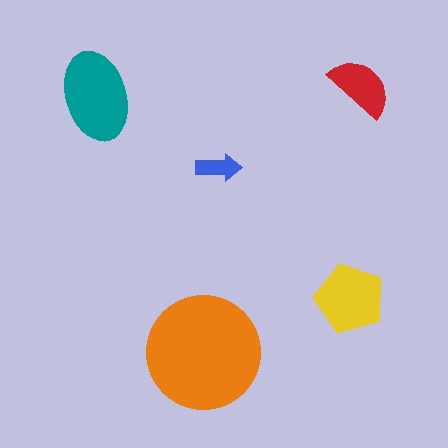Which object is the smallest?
The blue arrow.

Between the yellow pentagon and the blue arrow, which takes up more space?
The yellow pentagon.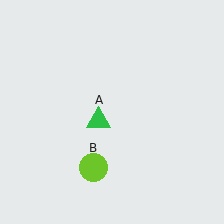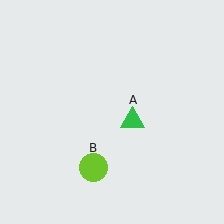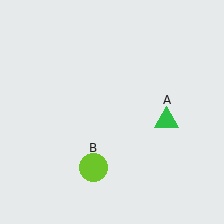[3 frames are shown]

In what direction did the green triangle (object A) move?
The green triangle (object A) moved right.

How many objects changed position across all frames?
1 object changed position: green triangle (object A).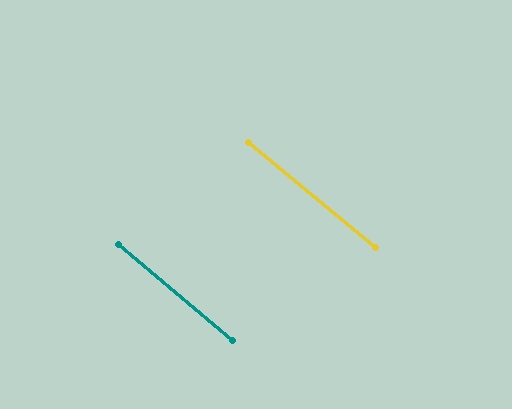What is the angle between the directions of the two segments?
Approximately 0 degrees.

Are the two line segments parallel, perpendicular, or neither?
Parallel — their directions differ by only 0.4°.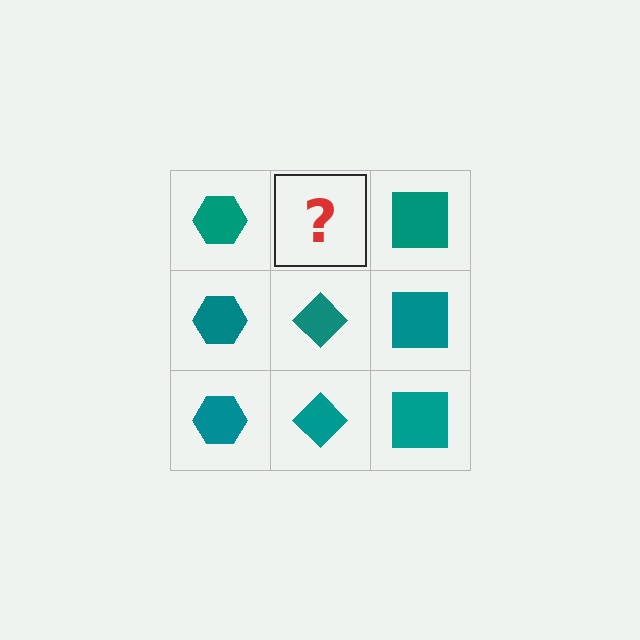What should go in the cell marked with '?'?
The missing cell should contain a teal diamond.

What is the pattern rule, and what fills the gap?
The rule is that each column has a consistent shape. The gap should be filled with a teal diamond.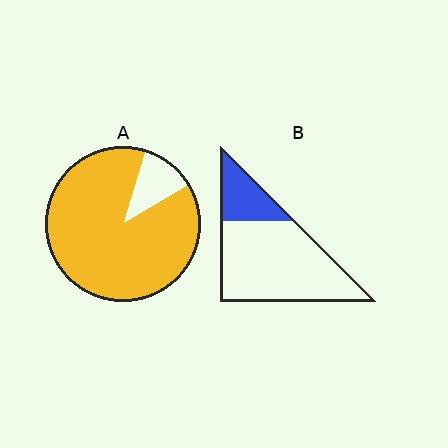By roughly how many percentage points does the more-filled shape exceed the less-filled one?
By roughly 65 percentage points (A over B).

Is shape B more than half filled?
No.